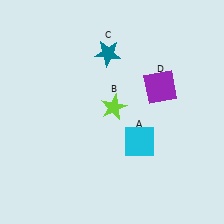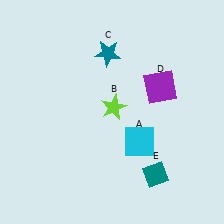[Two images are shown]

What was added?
A teal diamond (E) was added in Image 2.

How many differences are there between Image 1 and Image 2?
There is 1 difference between the two images.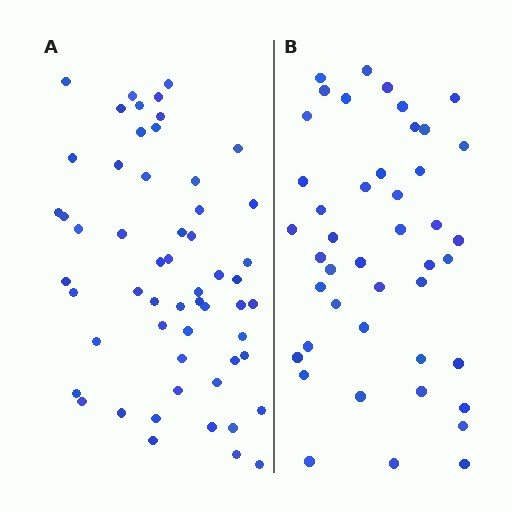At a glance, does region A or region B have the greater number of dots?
Region A (the left region) has more dots.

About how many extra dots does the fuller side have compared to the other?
Region A has roughly 12 or so more dots than region B.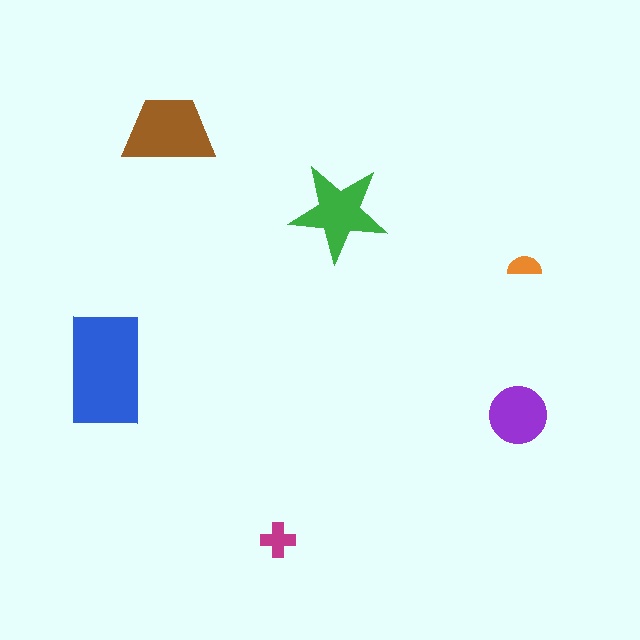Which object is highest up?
The brown trapezoid is topmost.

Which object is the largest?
The blue rectangle.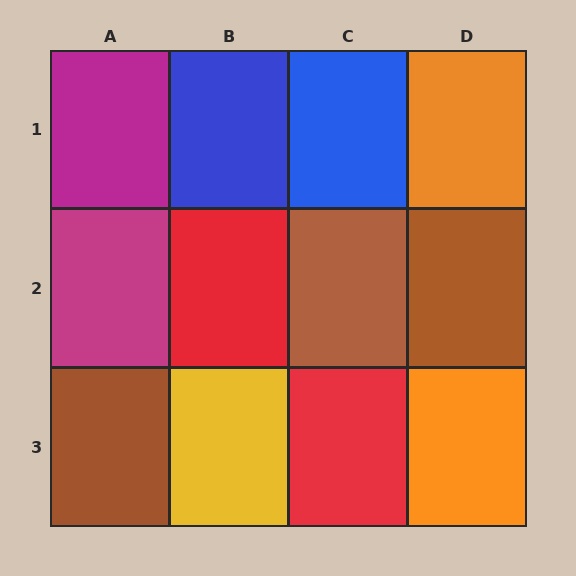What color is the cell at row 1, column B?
Blue.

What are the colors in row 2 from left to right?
Magenta, red, brown, brown.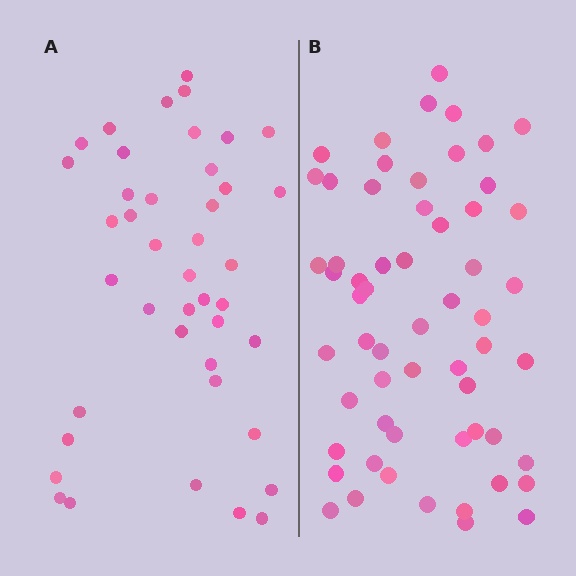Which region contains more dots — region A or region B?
Region B (the right region) has more dots.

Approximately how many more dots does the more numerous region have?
Region B has approximately 15 more dots than region A.